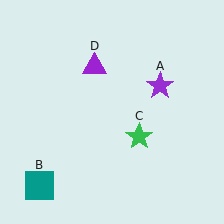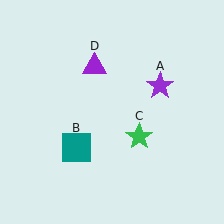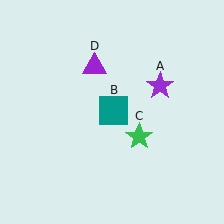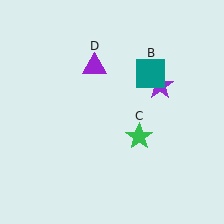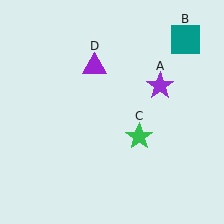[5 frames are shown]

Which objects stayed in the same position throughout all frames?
Purple star (object A) and green star (object C) and purple triangle (object D) remained stationary.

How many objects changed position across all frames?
1 object changed position: teal square (object B).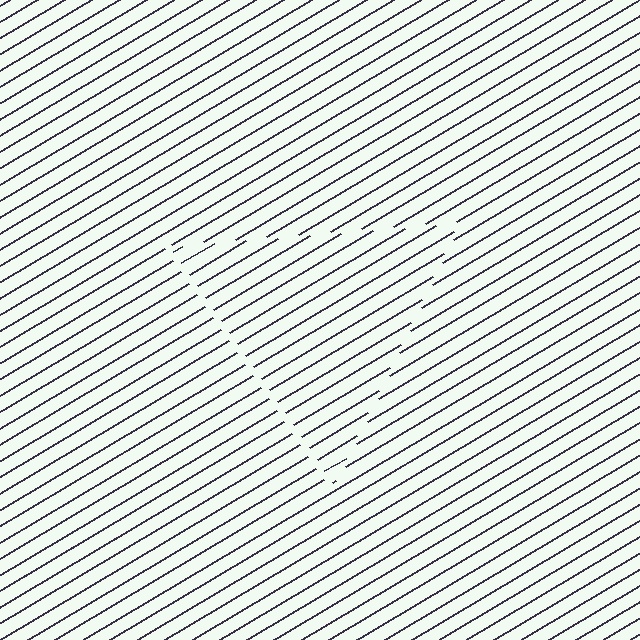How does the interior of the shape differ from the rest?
The interior of the shape contains the same grating, shifted by half a period — the contour is defined by the phase discontinuity where line-ends from the inner and outer gratings abut.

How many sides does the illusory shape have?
3 sides — the line-ends trace a triangle.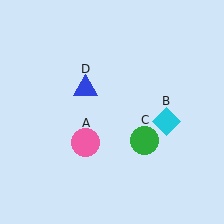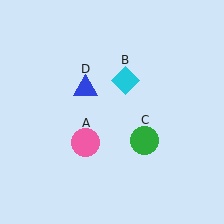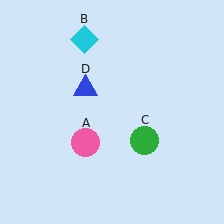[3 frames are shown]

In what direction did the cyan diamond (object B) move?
The cyan diamond (object B) moved up and to the left.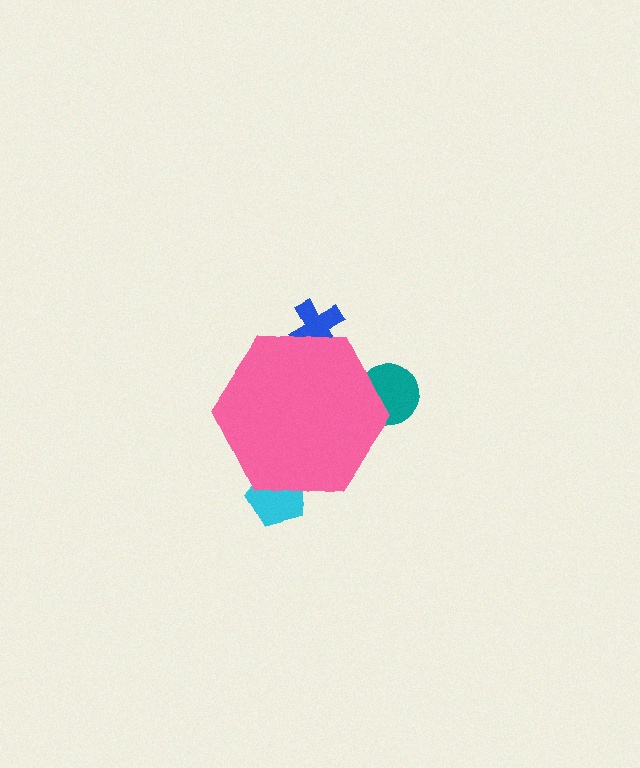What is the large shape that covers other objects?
A pink hexagon.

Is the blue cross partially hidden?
Yes, the blue cross is partially hidden behind the pink hexagon.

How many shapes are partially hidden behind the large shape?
3 shapes are partially hidden.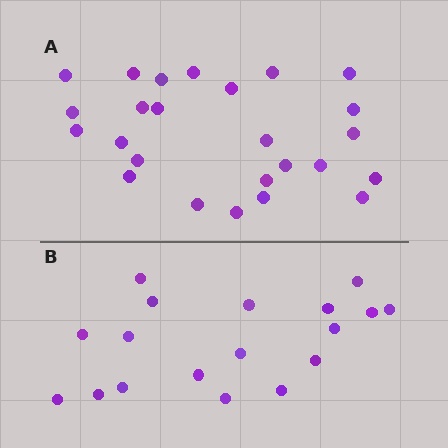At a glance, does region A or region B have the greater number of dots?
Region A (the top region) has more dots.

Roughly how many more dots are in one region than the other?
Region A has roughly 8 or so more dots than region B.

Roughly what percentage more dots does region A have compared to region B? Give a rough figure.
About 40% more.